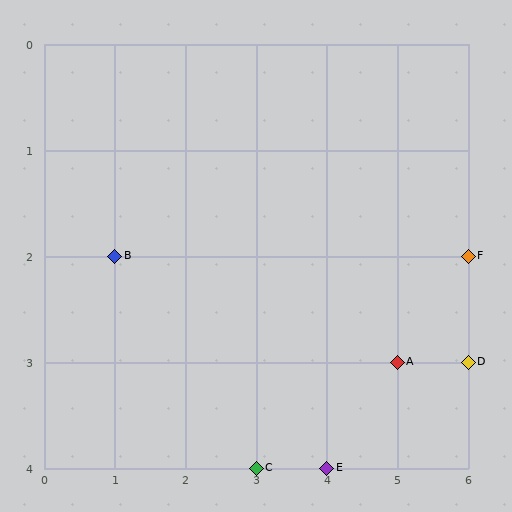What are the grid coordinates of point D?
Point D is at grid coordinates (6, 3).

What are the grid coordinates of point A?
Point A is at grid coordinates (5, 3).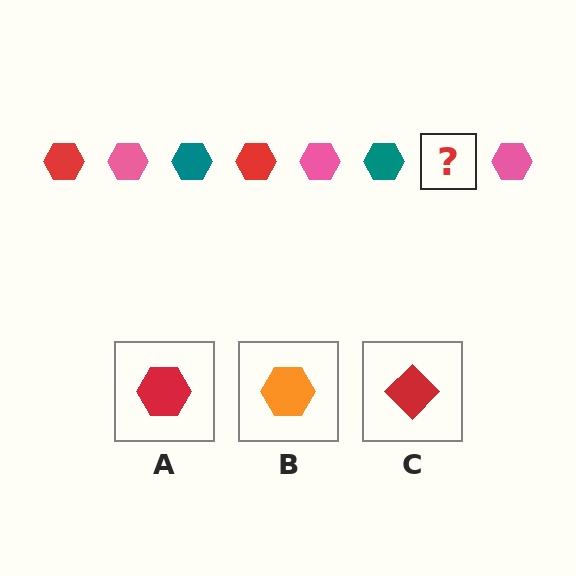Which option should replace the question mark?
Option A.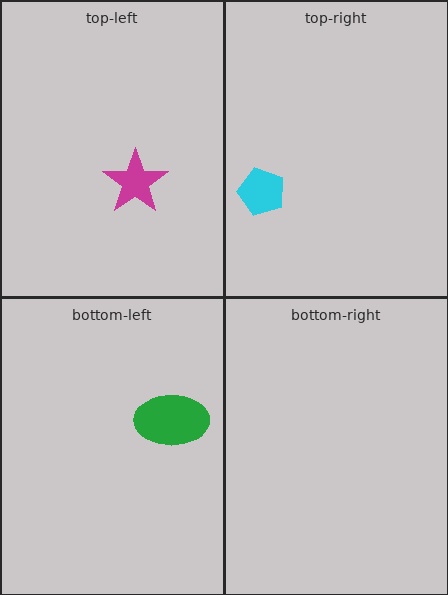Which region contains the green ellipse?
The bottom-left region.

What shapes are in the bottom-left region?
The green ellipse.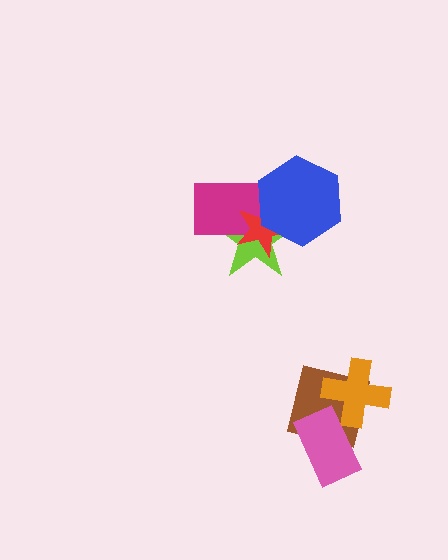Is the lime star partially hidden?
Yes, it is partially covered by another shape.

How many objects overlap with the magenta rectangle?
3 objects overlap with the magenta rectangle.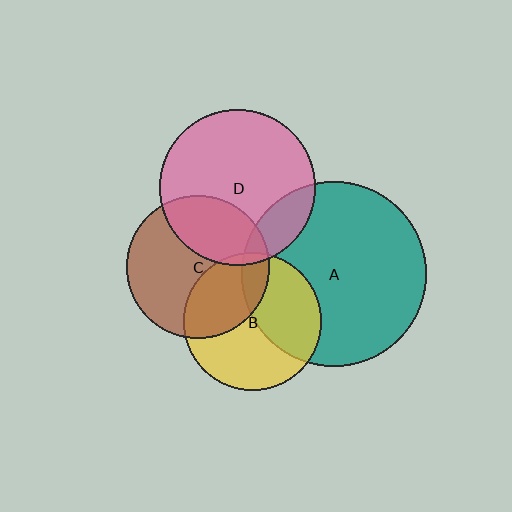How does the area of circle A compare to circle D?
Approximately 1.4 times.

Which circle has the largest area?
Circle A (teal).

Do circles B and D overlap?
Yes.